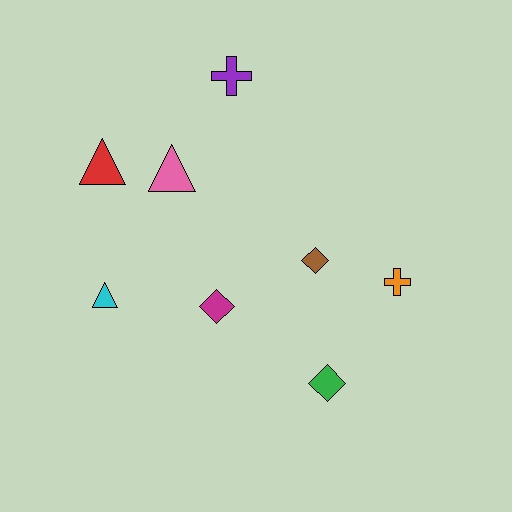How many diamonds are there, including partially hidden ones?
There are 3 diamonds.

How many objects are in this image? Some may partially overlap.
There are 8 objects.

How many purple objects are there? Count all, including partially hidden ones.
There is 1 purple object.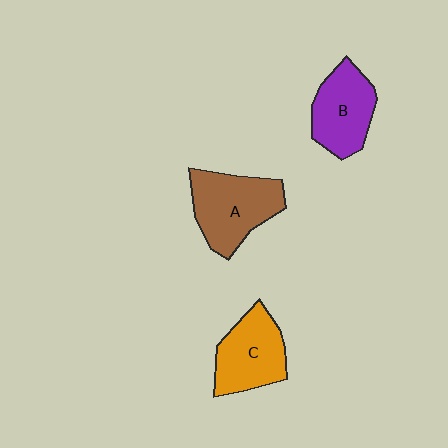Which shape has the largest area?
Shape A (brown).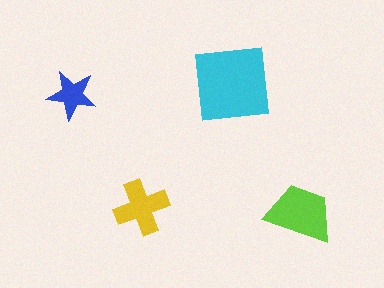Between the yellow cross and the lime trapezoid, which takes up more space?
The lime trapezoid.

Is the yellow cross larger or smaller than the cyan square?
Smaller.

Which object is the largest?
The cyan square.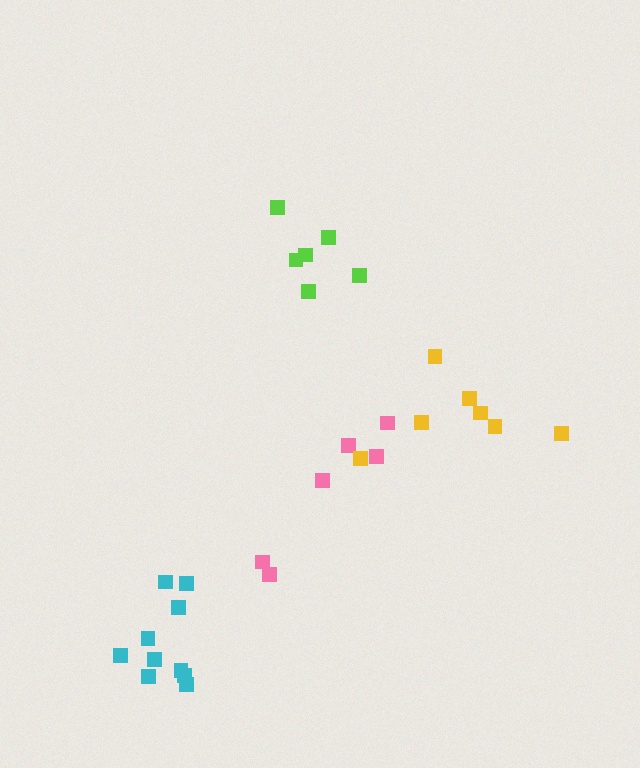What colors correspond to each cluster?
The clusters are colored: lime, pink, cyan, yellow.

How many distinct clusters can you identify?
There are 4 distinct clusters.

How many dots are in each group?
Group 1: 6 dots, Group 2: 6 dots, Group 3: 10 dots, Group 4: 7 dots (29 total).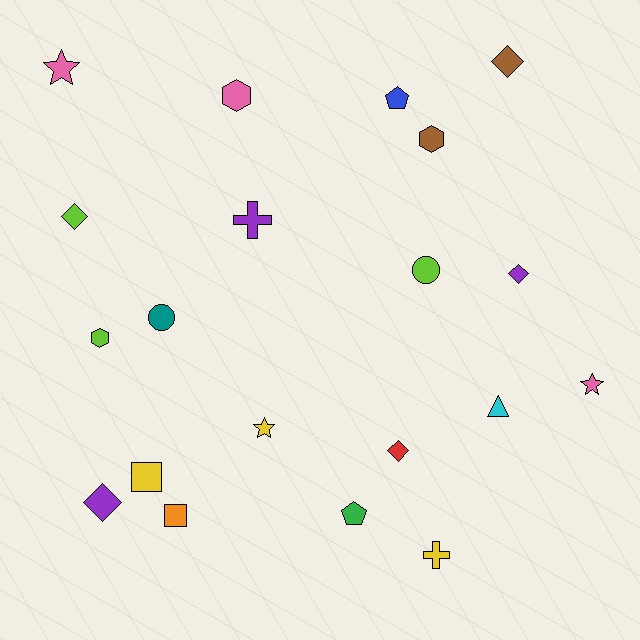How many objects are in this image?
There are 20 objects.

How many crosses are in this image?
There are 2 crosses.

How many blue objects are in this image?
There is 1 blue object.